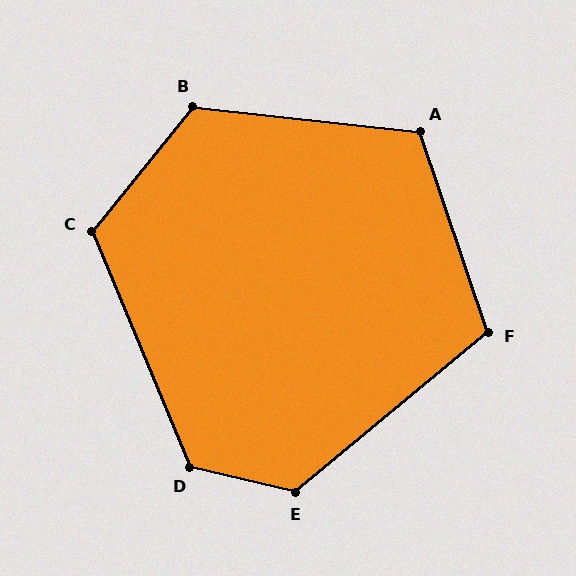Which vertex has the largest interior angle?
E, at approximately 127 degrees.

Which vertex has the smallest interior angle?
F, at approximately 111 degrees.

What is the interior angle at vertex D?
Approximately 126 degrees (obtuse).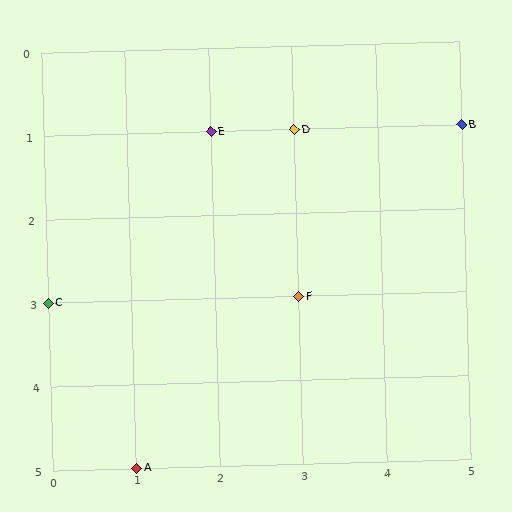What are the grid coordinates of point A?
Point A is at grid coordinates (1, 5).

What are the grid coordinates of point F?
Point F is at grid coordinates (3, 3).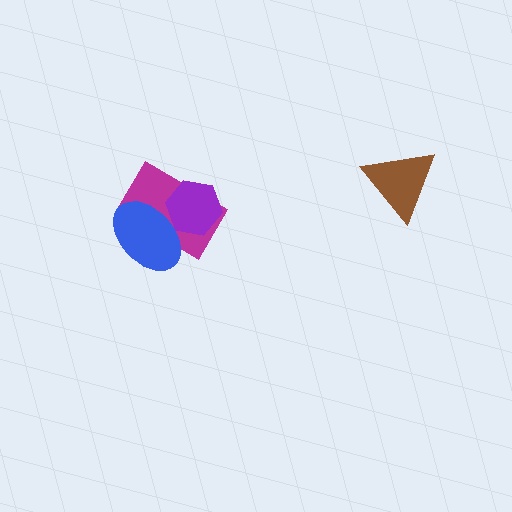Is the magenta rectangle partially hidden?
Yes, it is partially covered by another shape.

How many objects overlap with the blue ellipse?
2 objects overlap with the blue ellipse.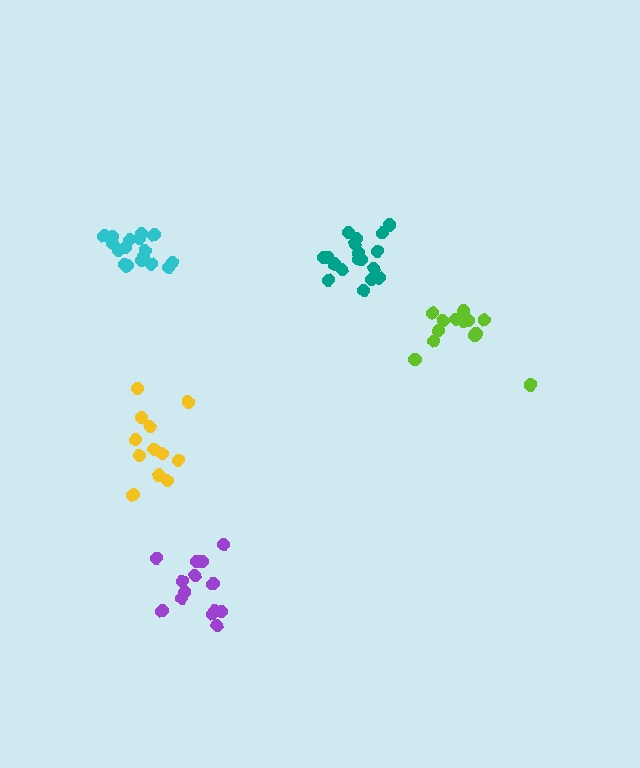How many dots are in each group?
Group 1: 14 dots, Group 2: 12 dots, Group 3: 17 dots, Group 4: 18 dots, Group 5: 13 dots (74 total).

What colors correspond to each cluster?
The clusters are colored: purple, yellow, cyan, teal, lime.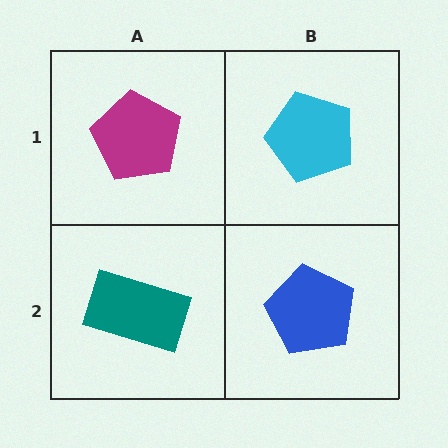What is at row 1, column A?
A magenta pentagon.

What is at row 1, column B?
A cyan pentagon.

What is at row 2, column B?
A blue pentagon.